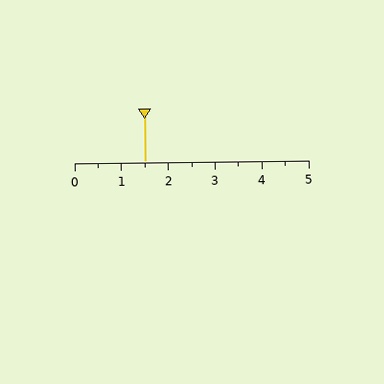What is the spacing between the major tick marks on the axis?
The major ticks are spaced 1 apart.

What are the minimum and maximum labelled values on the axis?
The axis runs from 0 to 5.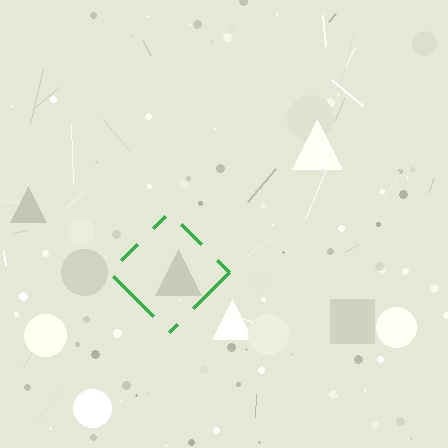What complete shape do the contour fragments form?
The contour fragments form a diamond.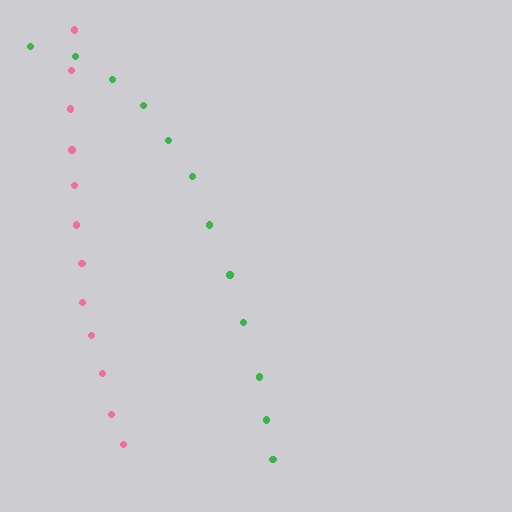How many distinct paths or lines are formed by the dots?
There are 2 distinct paths.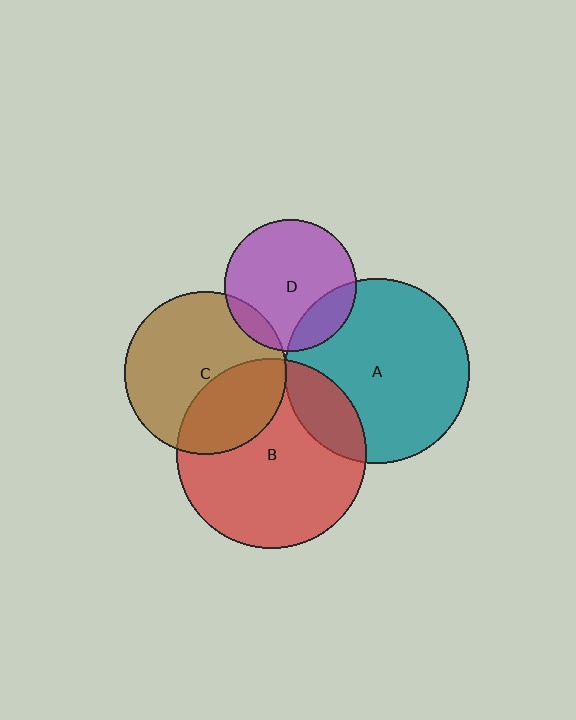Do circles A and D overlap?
Yes.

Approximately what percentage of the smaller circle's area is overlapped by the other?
Approximately 20%.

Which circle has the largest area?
Circle B (red).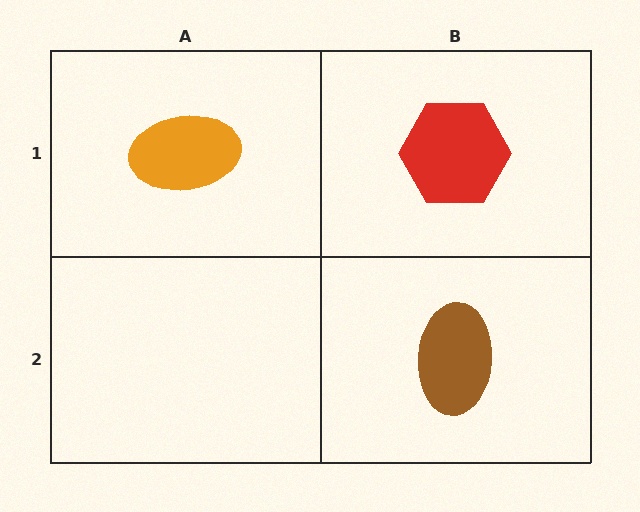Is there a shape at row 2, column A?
No, that cell is empty.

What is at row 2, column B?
A brown ellipse.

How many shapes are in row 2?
1 shape.